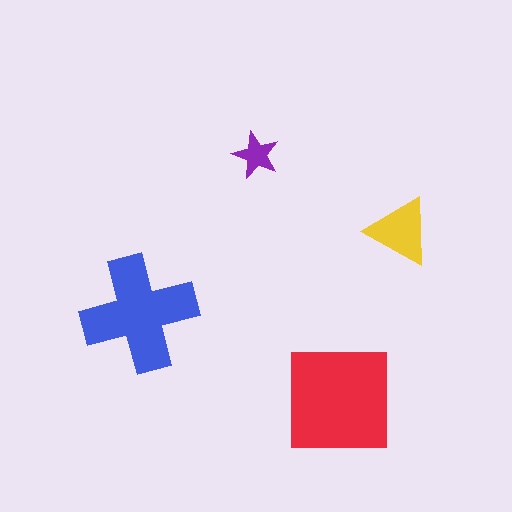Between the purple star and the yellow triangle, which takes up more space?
The yellow triangle.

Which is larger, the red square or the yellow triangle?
The red square.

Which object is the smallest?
The purple star.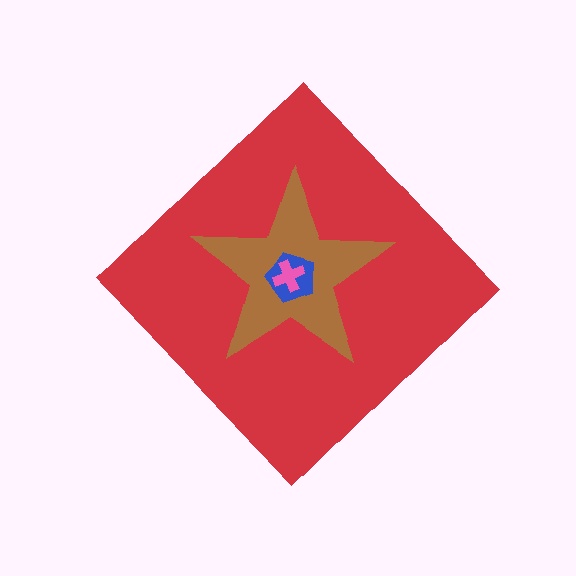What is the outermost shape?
The red diamond.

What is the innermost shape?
The pink cross.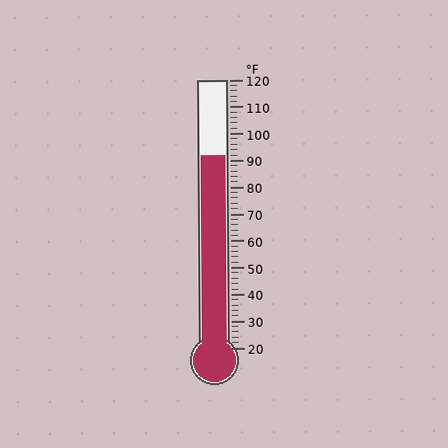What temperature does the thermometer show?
The thermometer shows approximately 92°F.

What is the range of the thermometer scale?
The thermometer scale ranges from 20°F to 120°F.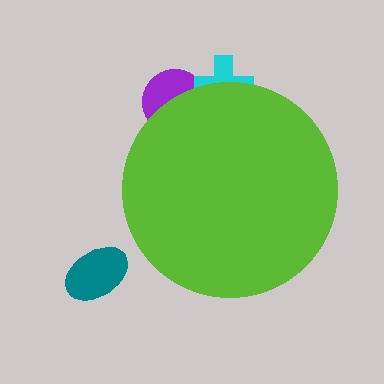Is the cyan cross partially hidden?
Yes, the cyan cross is partially hidden behind the lime circle.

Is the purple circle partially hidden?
Yes, the purple circle is partially hidden behind the lime circle.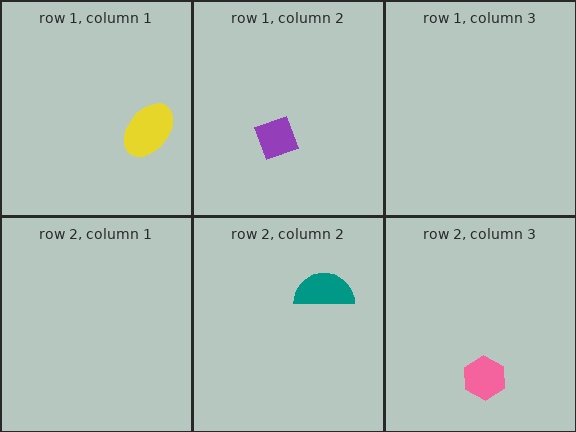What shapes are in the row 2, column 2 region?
The teal semicircle.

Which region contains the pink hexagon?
The row 2, column 3 region.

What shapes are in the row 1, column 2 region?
The purple diamond.